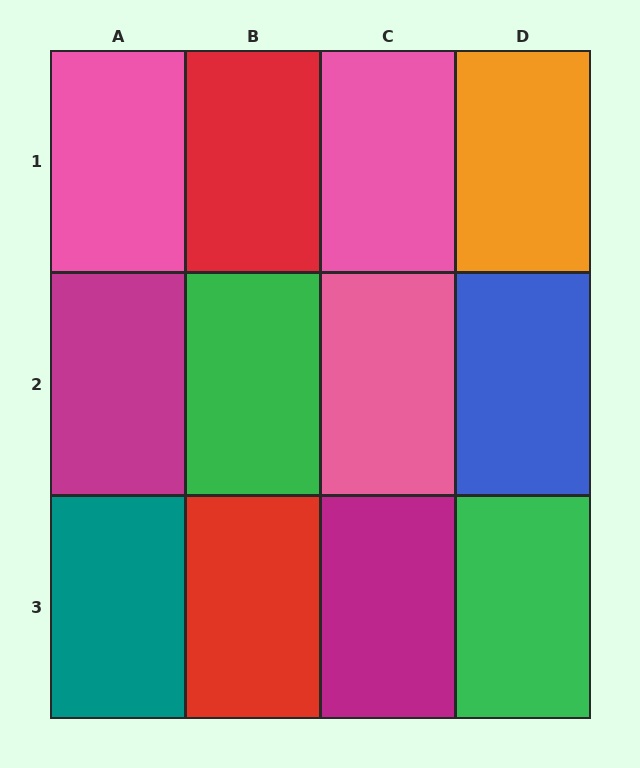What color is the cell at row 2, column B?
Green.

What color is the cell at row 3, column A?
Teal.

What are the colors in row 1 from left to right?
Pink, red, pink, orange.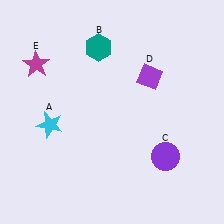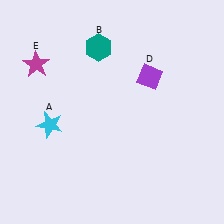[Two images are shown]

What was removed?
The purple circle (C) was removed in Image 2.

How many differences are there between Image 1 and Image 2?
There is 1 difference between the two images.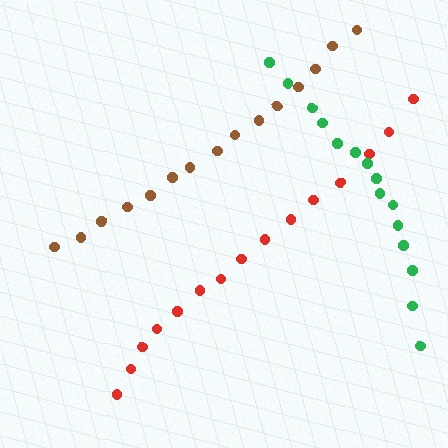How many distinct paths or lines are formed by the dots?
There are 3 distinct paths.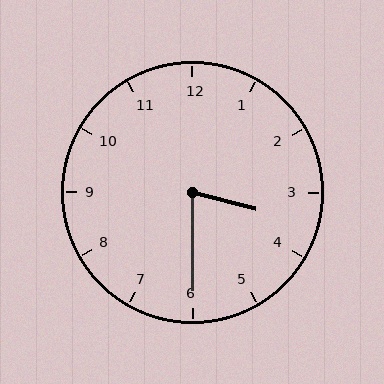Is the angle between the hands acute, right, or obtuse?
It is acute.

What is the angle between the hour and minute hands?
Approximately 75 degrees.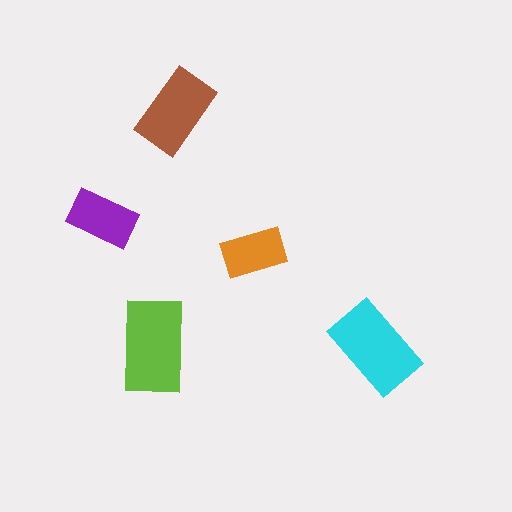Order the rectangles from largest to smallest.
the lime one, the cyan one, the brown one, the purple one, the orange one.